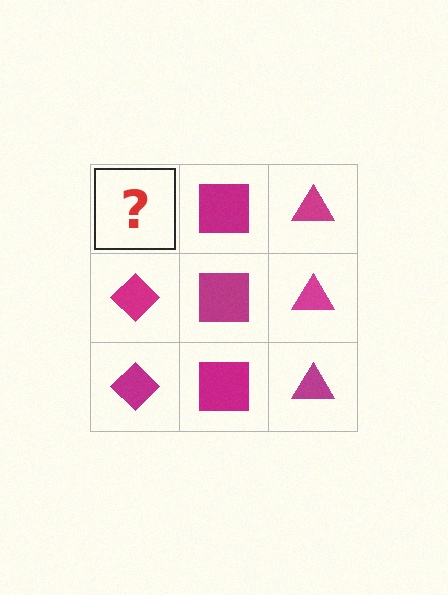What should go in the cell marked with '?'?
The missing cell should contain a magenta diamond.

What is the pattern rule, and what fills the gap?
The rule is that each column has a consistent shape. The gap should be filled with a magenta diamond.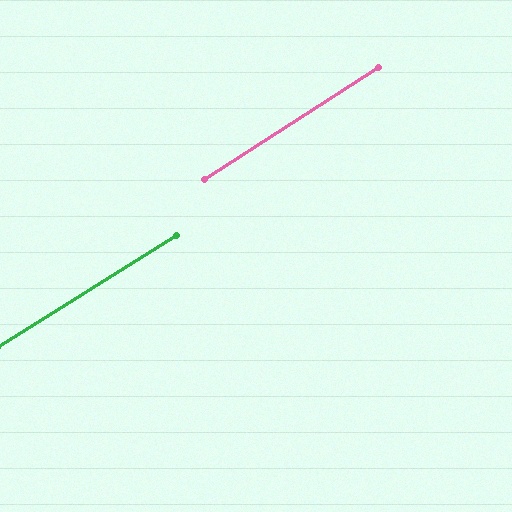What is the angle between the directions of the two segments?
Approximately 1 degree.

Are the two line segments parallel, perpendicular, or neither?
Parallel — their directions differ by only 1.0°.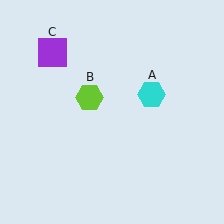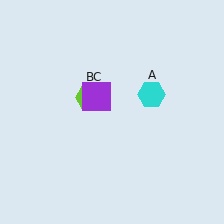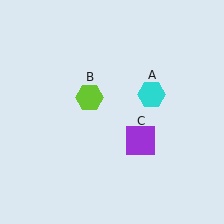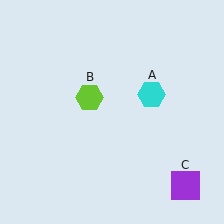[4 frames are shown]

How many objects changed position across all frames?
1 object changed position: purple square (object C).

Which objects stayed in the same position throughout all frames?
Cyan hexagon (object A) and lime hexagon (object B) remained stationary.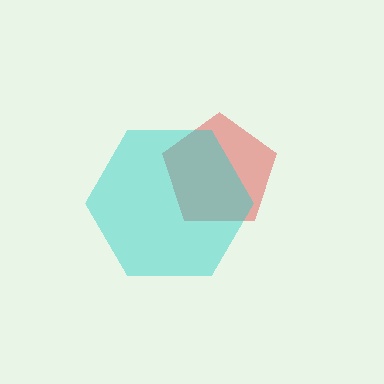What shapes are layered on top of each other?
The layered shapes are: a red pentagon, a cyan hexagon.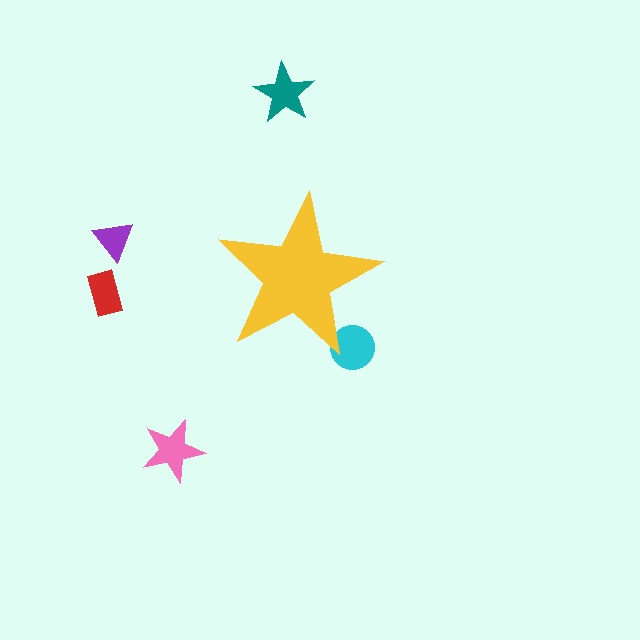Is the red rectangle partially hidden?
No, the red rectangle is fully visible.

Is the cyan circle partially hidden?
Yes, the cyan circle is partially hidden behind the yellow star.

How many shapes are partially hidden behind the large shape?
1 shape is partially hidden.